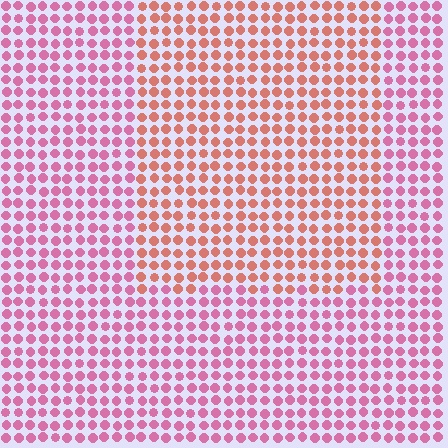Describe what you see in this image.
The image is filled with small pink elements in a uniform arrangement. A rectangle-shaped region is visible where the elements are tinted to a slightly different hue, forming a subtle color boundary.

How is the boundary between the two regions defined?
The boundary is defined purely by a slight shift in hue (about 38 degrees). Spacing, size, and orientation are identical on both sides.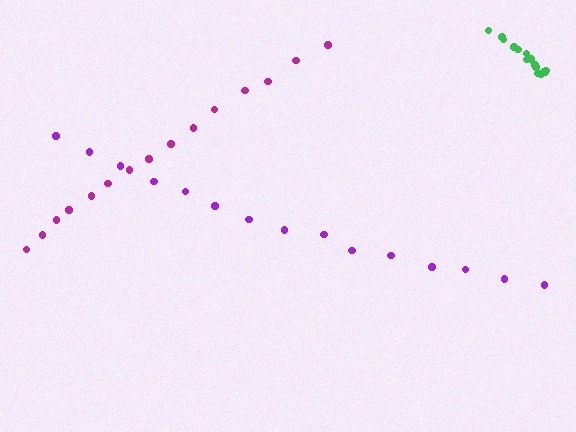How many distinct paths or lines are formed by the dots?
There are 3 distinct paths.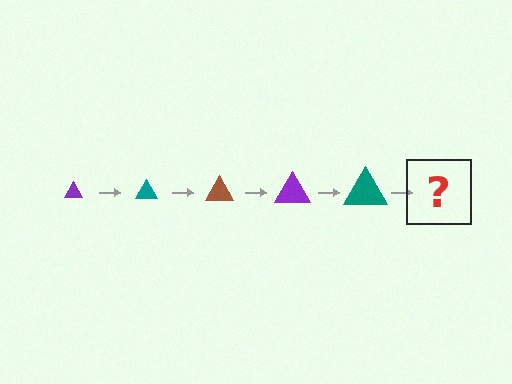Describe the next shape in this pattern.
It should be a brown triangle, larger than the previous one.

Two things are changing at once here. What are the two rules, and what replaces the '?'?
The two rules are that the triangle grows larger each step and the color cycles through purple, teal, and brown. The '?' should be a brown triangle, larger than the previous one.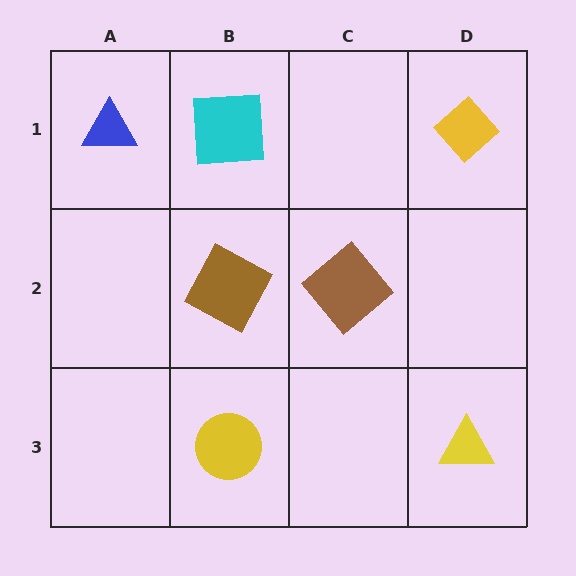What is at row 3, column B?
A yellow circle.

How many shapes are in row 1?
3 shapes.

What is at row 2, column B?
A brown square.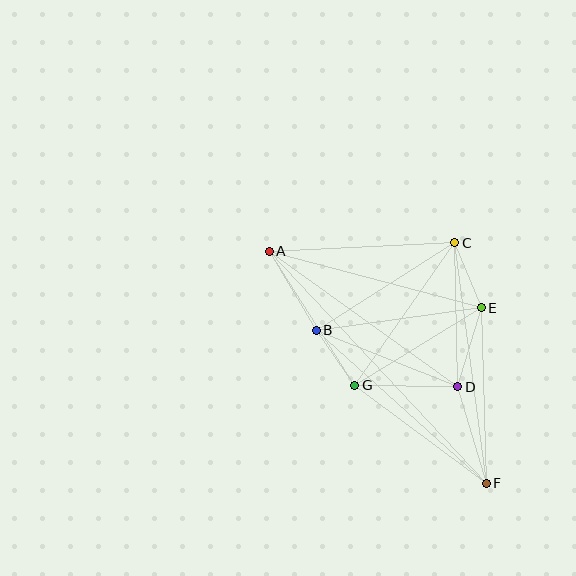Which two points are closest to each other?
Points B and G are closest to each other.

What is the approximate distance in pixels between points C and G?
The distance between C and G is approximately 174 pixels.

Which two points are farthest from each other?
Points A and F are farthest from each other.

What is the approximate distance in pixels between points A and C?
The distance between A and C is approximately 186 pixels.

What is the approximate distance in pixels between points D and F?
The distance between D and F is approximately 100 pixels.